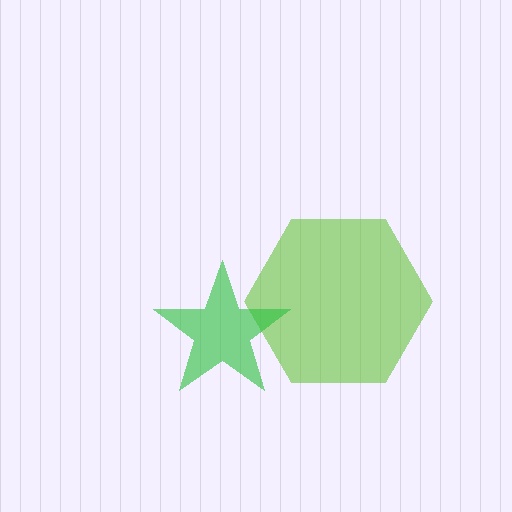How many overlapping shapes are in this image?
There are 2 overlapping shapes in the image.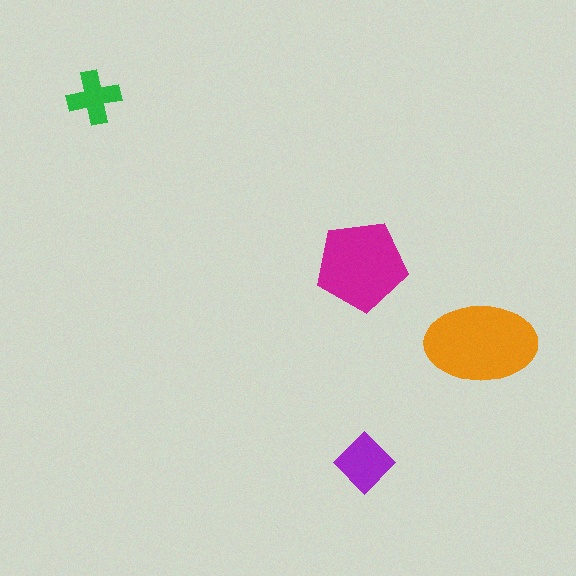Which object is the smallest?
The green cross.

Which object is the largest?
The orange ellipse.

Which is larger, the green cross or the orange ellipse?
The orange ellipse.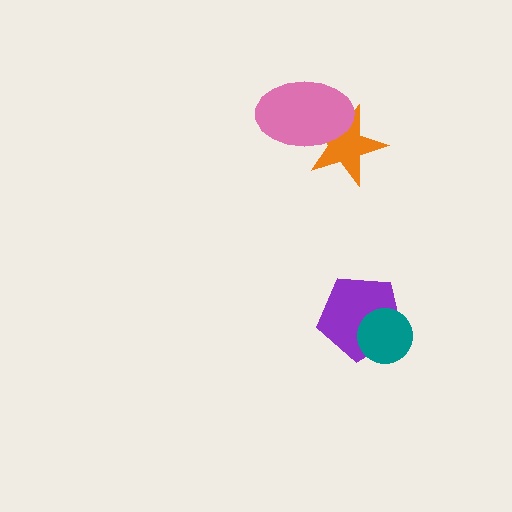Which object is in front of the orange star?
The pink ellipse is in front of the orange star.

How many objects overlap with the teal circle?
1 object overlaps with the teal circle.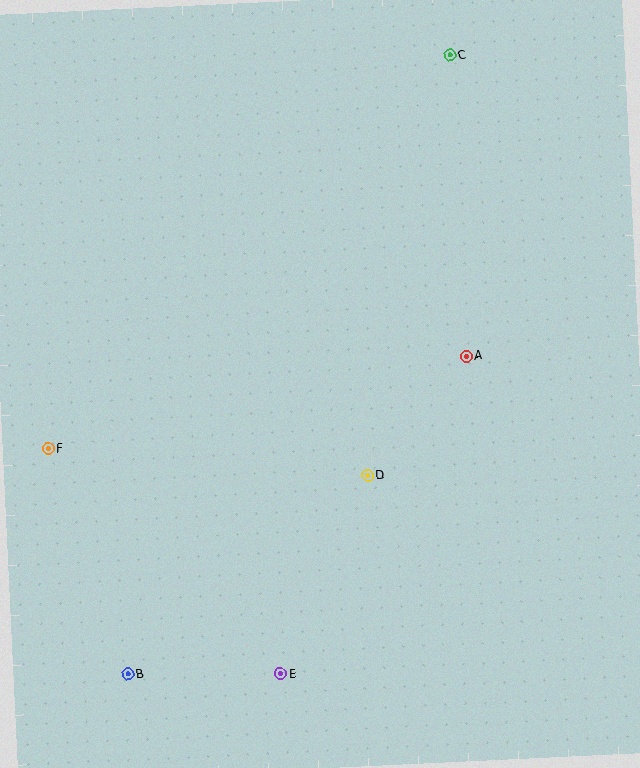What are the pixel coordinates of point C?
Point C is at (450, 55).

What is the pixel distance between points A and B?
The distance between A and B is 465 pixels.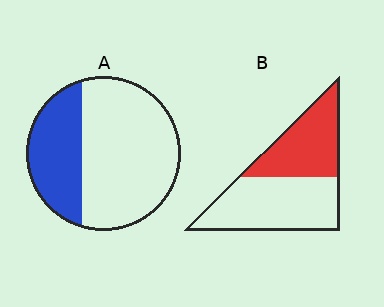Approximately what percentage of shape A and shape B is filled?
A is approximately 35% and B is approximately 45%.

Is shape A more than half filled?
No.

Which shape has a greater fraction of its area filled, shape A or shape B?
Shape B.